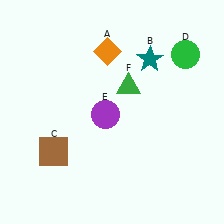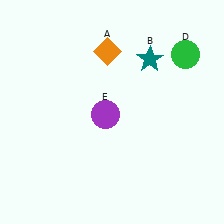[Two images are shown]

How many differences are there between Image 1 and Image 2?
There are 2 differences between the two images.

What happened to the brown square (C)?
The brown square (C) was removed in Image 2. It was in the bottom-left area of Image 1.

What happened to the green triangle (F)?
The green triangle (F) was removed in Image 2. It was in the top-right area of Image 1.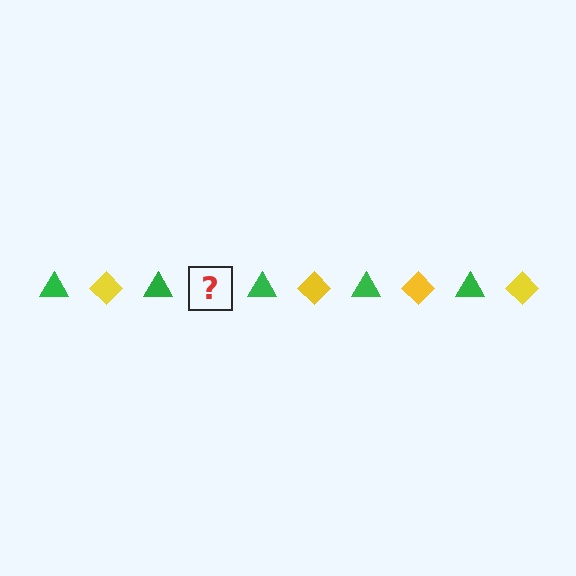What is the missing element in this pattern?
The missing element is a yellow diamond.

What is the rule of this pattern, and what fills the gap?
The rule is that the pattern alternates between green triangle and yellow diamond. The gap should be filled with a yellow diamond.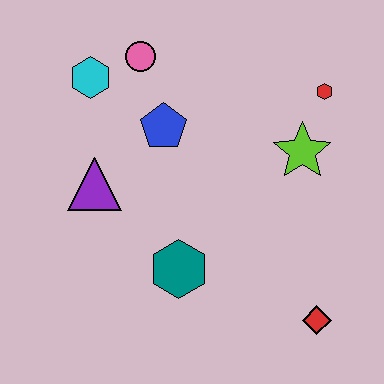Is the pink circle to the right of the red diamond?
No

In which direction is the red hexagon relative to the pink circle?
The red hexagon is to the right of the pink circle.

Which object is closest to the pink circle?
The cyan hexagon is closest to the pink circle.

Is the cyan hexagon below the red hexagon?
No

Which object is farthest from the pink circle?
The red diamond is farthest from the pink circle.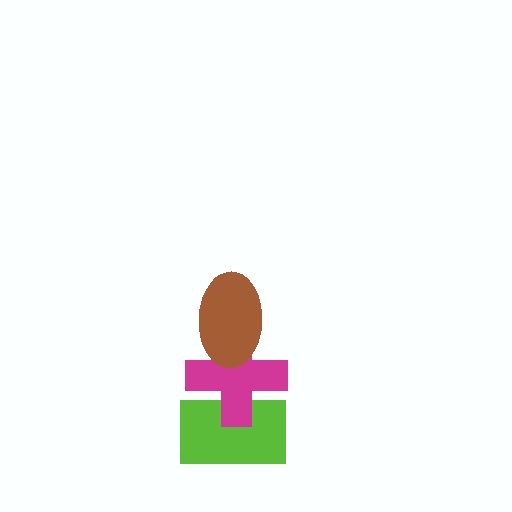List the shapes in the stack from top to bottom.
From top to bottom: the brown ellipse, the magenta cross, the lime rectangle.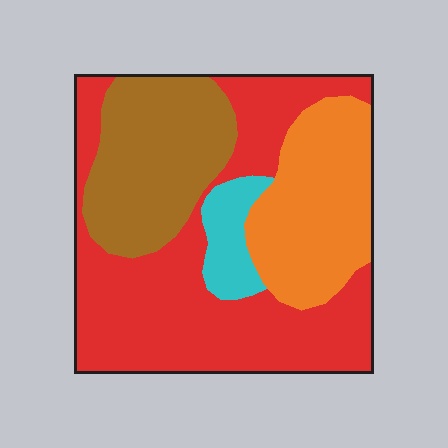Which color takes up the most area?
Red, at roughly 50%.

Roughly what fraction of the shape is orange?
Orange covers 23% of the shape.